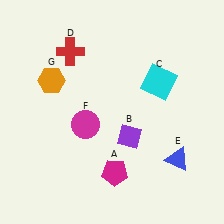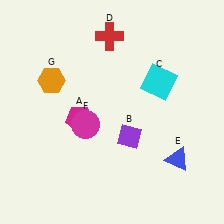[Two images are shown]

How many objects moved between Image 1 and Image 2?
2 objects moved between the two images.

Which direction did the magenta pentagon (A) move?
The magenta pentagon (A) moved up.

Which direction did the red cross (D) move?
The red cross (D) moved right.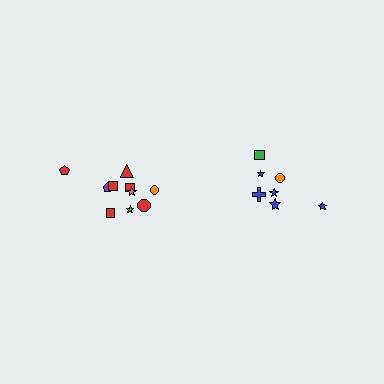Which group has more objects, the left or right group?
The left group.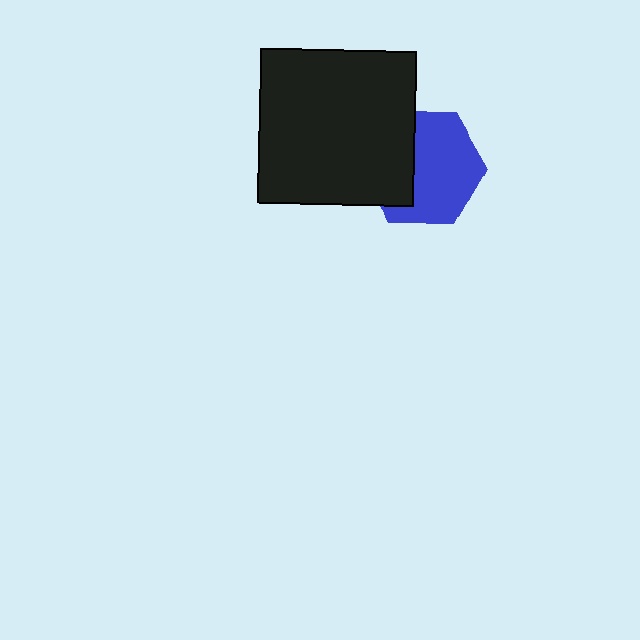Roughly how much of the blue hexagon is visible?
About half of it is visible (roughly 62%).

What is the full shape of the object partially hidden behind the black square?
The partially hidden object is a blue hexagon.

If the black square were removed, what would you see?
You would see the complete blue hexagon.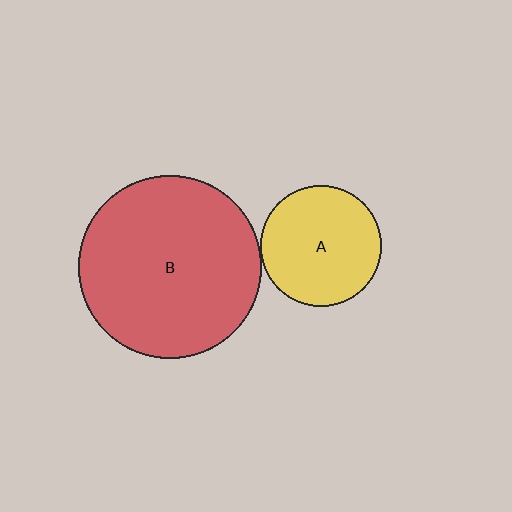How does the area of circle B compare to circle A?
Approximately 2.3 times.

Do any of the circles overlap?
No, none of the circles overlap.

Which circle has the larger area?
Circle B (red).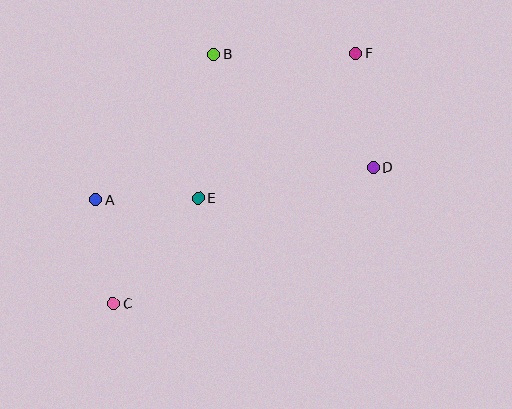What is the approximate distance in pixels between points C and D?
The distance between C and D is approximately 293 pixels.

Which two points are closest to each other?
Points A and E are closest to each other.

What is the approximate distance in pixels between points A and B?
The distance between A and B is approximately 188 pixels.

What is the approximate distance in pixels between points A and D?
The distance between A and D is approximately 279 pixels.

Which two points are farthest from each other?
Points C and F are farthest from each other.